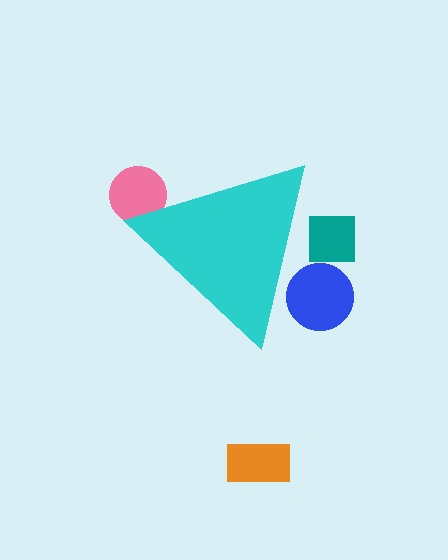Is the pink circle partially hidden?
Yes, the pink circle is partially hidden behind the cyan triangle.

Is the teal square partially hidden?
Yes, the teal square is partially hidden behind the cyan triangle.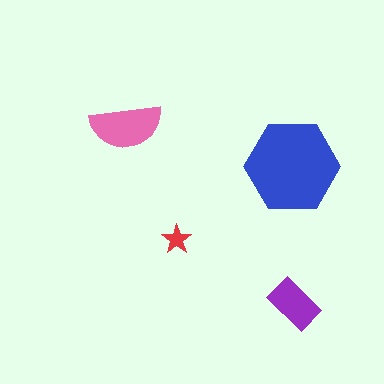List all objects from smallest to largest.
The red star, the purple rectangle, the pink semicircle, the blue hexagon.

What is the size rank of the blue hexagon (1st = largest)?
1st.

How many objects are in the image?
There are 4 objects in the image.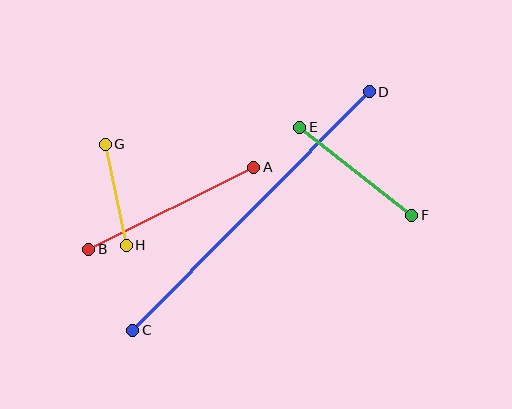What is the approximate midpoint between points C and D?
The midpoint is at approximately (251, 211) pixels.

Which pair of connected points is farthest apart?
Points C and D are farthest apart.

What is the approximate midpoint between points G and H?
The midpoint is at approximately (116, 195) pixels.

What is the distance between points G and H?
The distance is approximately 103 pixels.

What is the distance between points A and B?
The distance is approximately 184 pixels.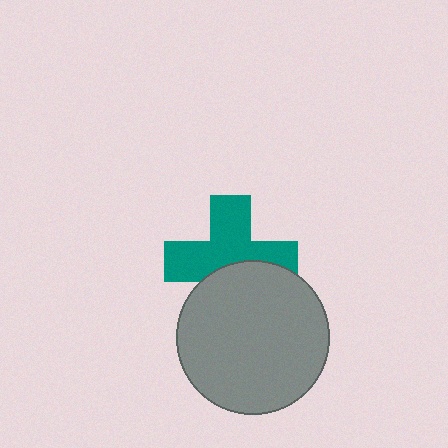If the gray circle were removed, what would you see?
You would see the complete teal cross.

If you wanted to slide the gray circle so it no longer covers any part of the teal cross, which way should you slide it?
Slide it down — that is the most direct way to separate the two shapes.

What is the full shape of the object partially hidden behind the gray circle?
The partially hidden object is a teal cross.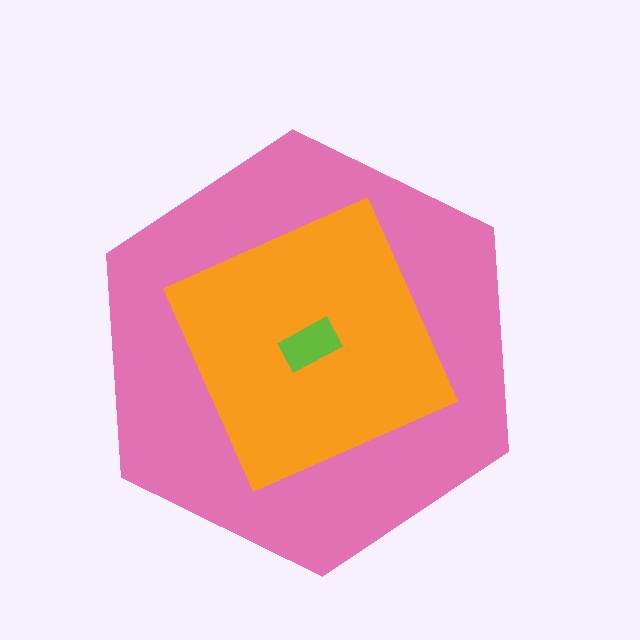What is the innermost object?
The lime rectangle.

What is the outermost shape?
The pink hexagon.